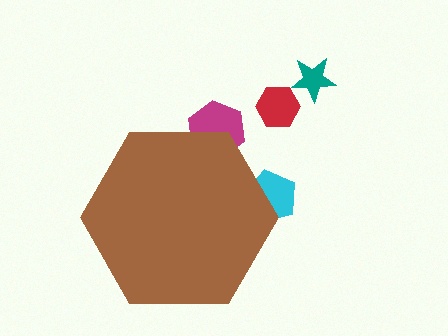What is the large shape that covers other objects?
A brown hexagon.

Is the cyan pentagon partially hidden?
Yes, the cyan pentagon is partially hidden behind the brown hexagon.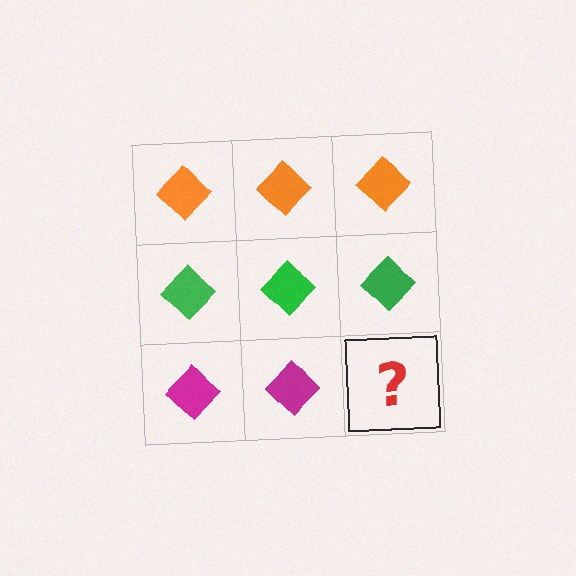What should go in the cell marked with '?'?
The missing cell should contain a magenta diamond.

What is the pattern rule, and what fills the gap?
The rule is that each row has a consistent color. The gap should be filled with a magenta diamond.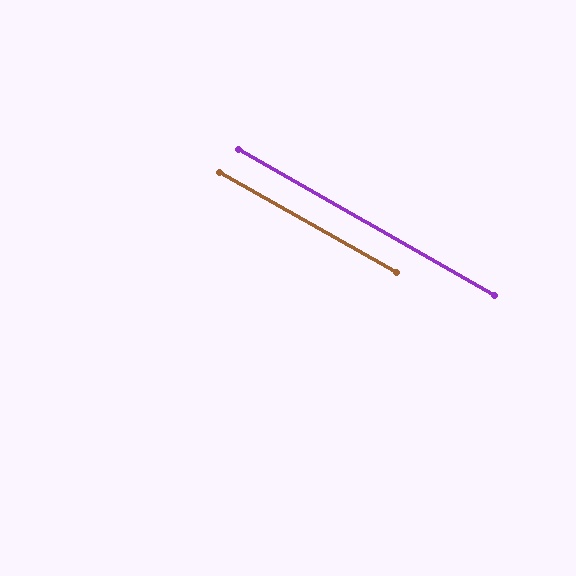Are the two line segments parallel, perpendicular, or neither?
Parallel — their directions differ by only 0.3°.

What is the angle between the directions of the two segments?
Approximately 0 degrees.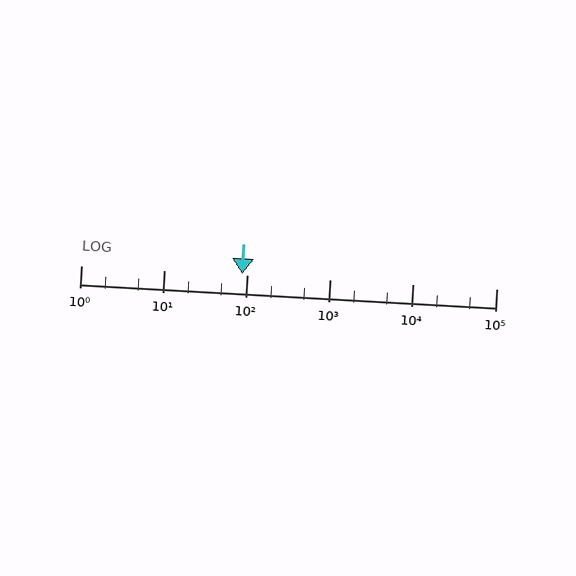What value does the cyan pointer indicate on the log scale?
The pointer indicates approximately 88.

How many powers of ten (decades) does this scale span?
The scale spans 5 decades, from 1 to 100000.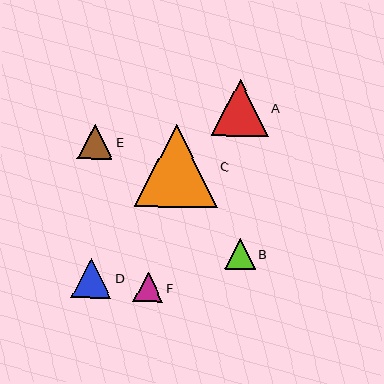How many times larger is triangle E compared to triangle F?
Triangle E is approximately 1.2 times the size of triangle F.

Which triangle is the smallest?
Triangle F is the smallest with a size of approximately 29 pixels.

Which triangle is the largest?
Triangle C is the largest with a size of approximately 83 pixels.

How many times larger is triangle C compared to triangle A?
Triangle C is approximately 1.5 times the size of triangle A.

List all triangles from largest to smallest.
From largest to smallest: C, A, D, E, B, F.